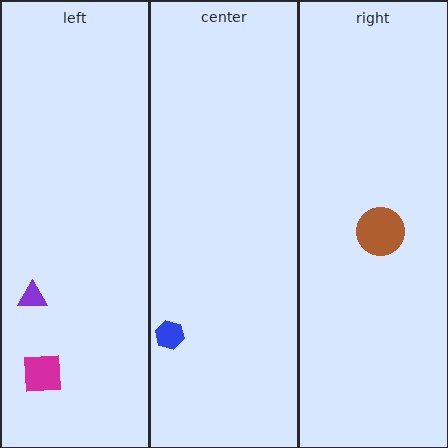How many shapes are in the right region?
1.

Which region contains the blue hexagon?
The center region.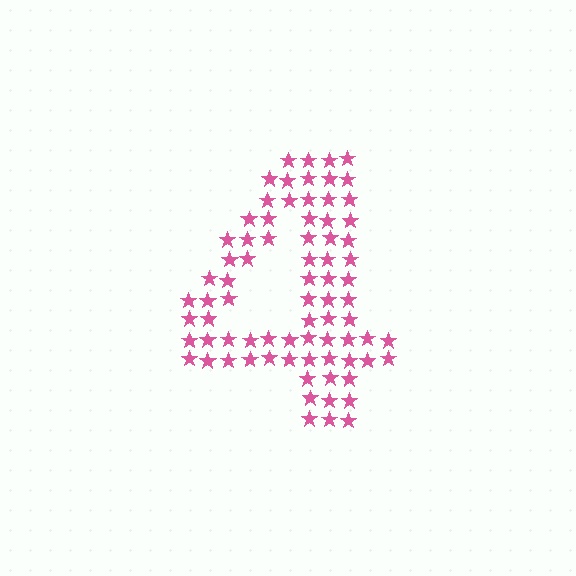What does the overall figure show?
The overall figure shows the digit 4.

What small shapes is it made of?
It is made of small stars.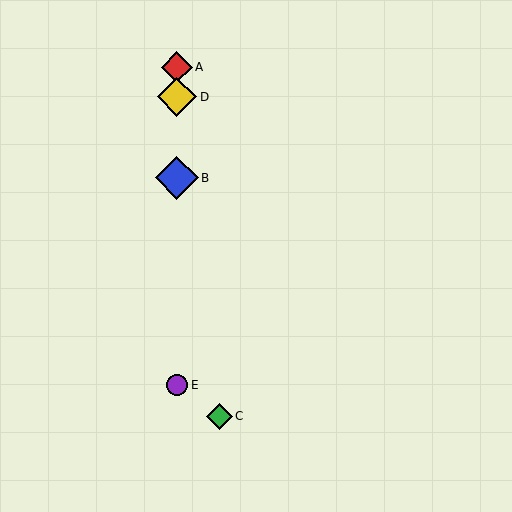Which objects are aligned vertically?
Objects A, B, D, E are aligned vertically.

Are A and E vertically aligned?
Yes, both are at x≈177.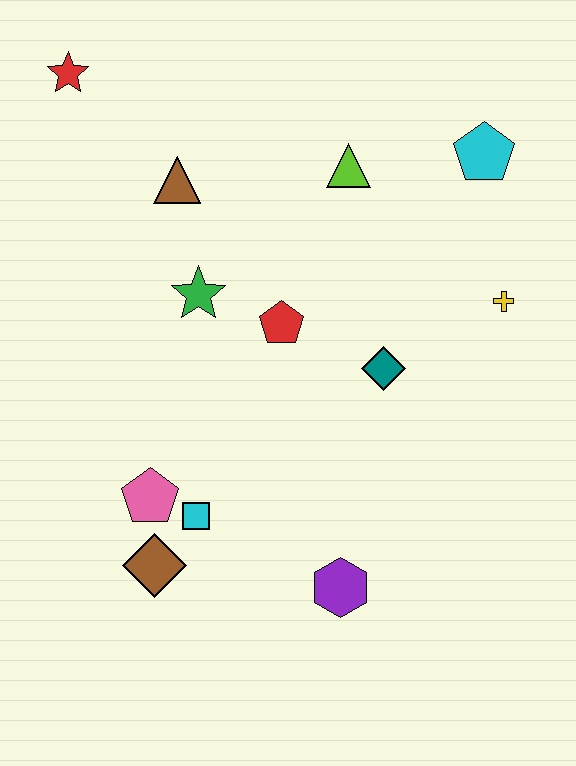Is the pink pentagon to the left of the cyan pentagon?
Yes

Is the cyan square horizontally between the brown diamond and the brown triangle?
No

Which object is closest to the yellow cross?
The teal diamond is closest to the yellow cross.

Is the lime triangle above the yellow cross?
Yes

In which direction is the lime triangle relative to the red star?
The lime triangle is to the right of the red star.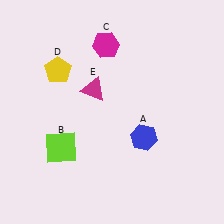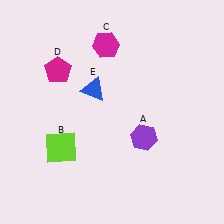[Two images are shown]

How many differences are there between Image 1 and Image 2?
There are 3 differences between the two images.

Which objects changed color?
A changed from blue to purple. D changed from yellow to magenta. E changed from magenta to blue.